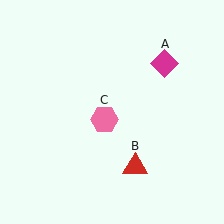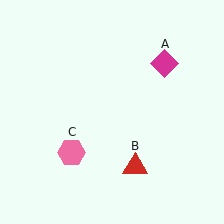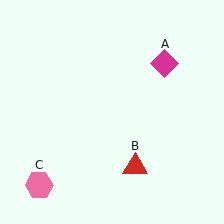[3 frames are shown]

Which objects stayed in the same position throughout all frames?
Magenta diamond (object A) and red triangle (object B) remained stationary.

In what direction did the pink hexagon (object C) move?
The pink hexagon (object C) moved down and to the left.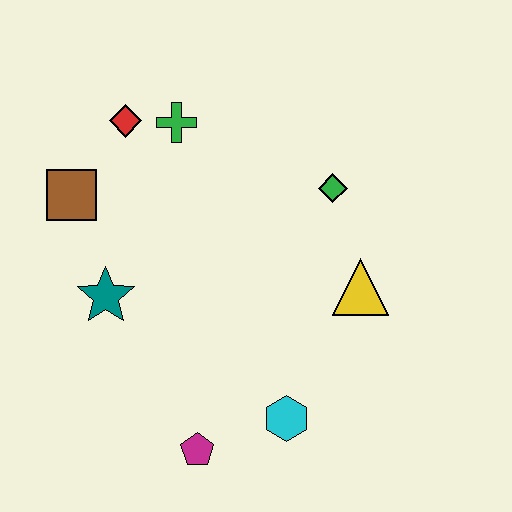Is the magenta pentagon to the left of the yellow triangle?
Yes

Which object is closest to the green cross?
The red diamond is closest to the green cross.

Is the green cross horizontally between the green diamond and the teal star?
Yes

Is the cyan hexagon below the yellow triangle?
Yes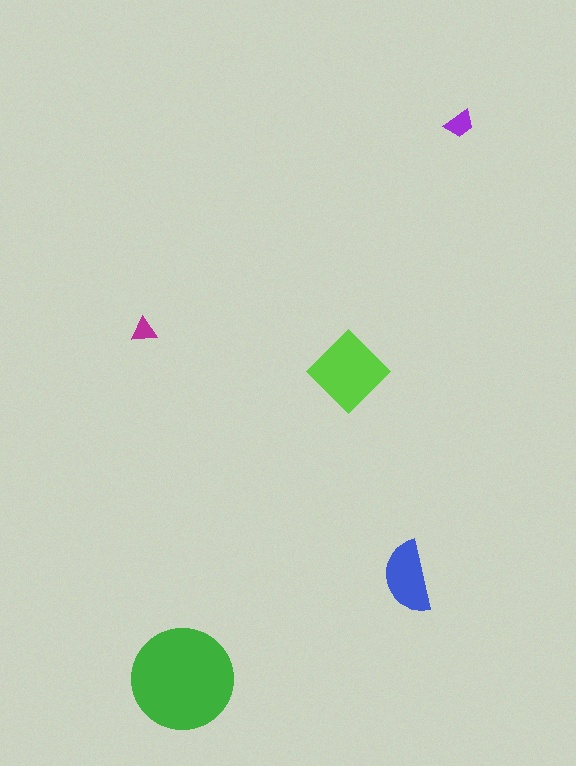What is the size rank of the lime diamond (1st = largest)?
2nd.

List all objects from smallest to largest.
The magenta triangle, the purple trapezoid, the blue semicircle, the lime diamond, the green circle.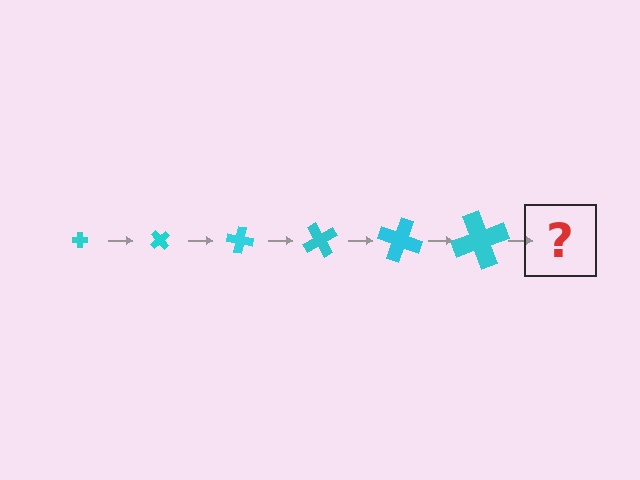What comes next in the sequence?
The next element should be a cross, larger than the previous one and rotated 300 degrees from the start.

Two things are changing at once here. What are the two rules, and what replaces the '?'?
The two rules are that the cross grows larger each step and it rotates 50 degrees each step. The '?' should be a cross, larger than the previous one and rotated 300 degrees from the start.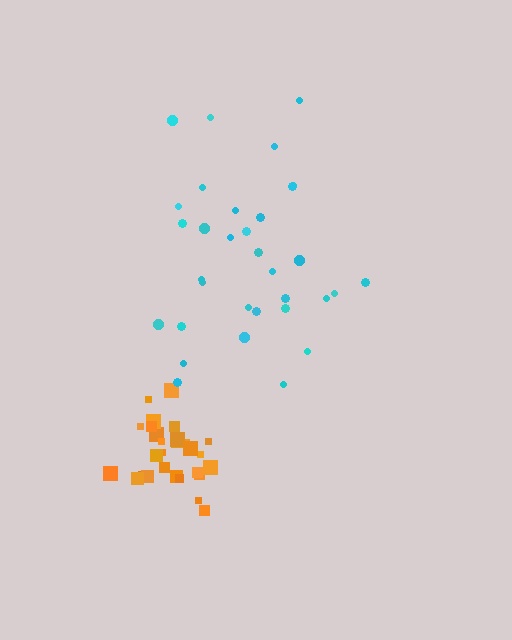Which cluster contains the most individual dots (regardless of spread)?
Cyan (33).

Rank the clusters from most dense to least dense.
orange, cyan.